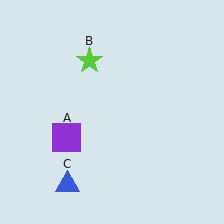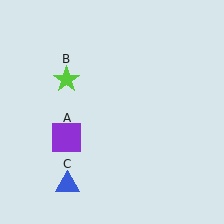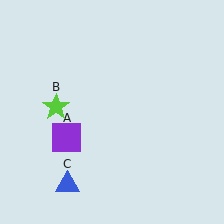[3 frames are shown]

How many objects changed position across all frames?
1 object changed position: lime star (object B).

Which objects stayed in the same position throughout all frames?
Purple square (object A) and blue triangle (object C) remained stationary.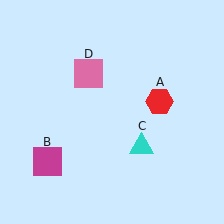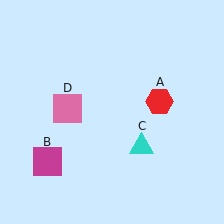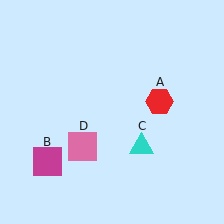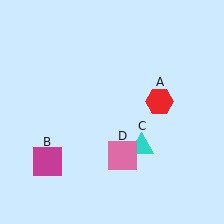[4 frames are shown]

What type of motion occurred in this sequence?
The pink square (object D) rotated counterclockwise around the center of the scene.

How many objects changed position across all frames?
1 object changed position: pink square (object D).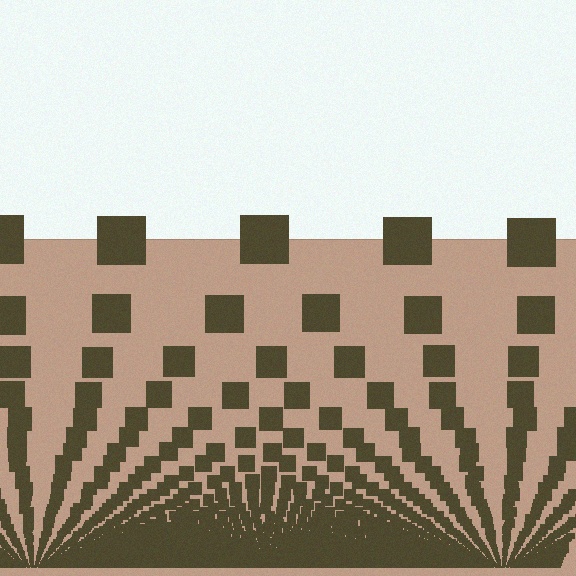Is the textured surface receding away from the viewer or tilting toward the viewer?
The surface appears to tilt toward the viewer. Texture elements get larger and sparser toward the top.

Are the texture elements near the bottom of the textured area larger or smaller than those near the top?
Smaller. The gradient is inverted — elements near the bottom are smaller and denser.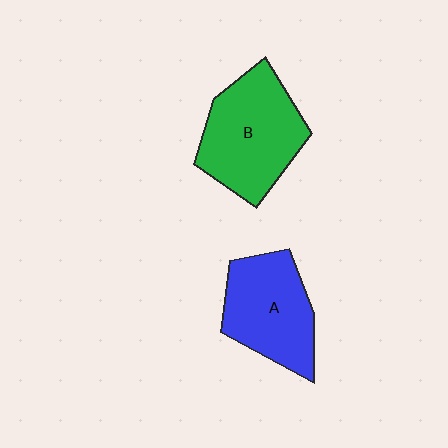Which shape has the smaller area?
Shape A (blue).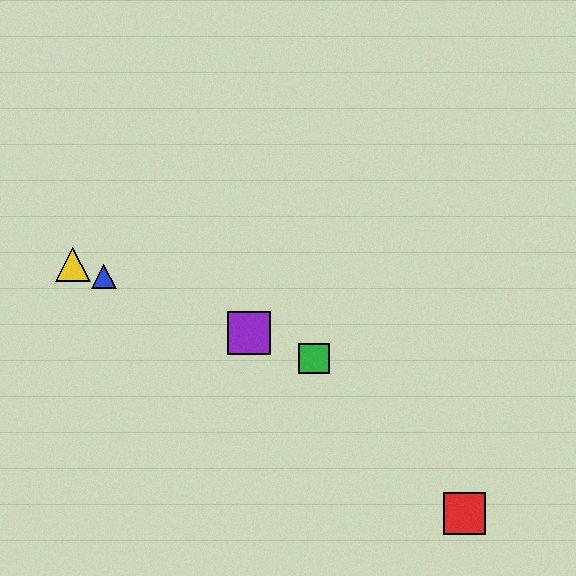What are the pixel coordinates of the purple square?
The purple square is at (249, 333).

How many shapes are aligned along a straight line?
4 shapes (the blue triangle, the green square, the yellow triangle, the purple square) are aligned along a straight line.